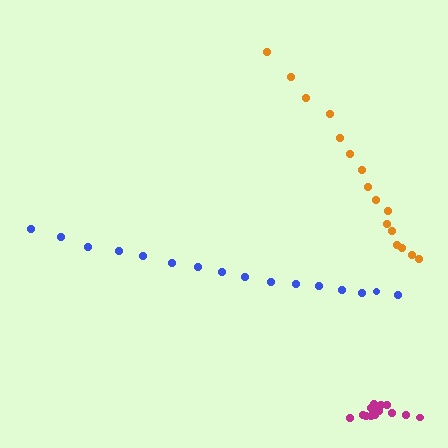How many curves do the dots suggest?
There are 3 distinct paths.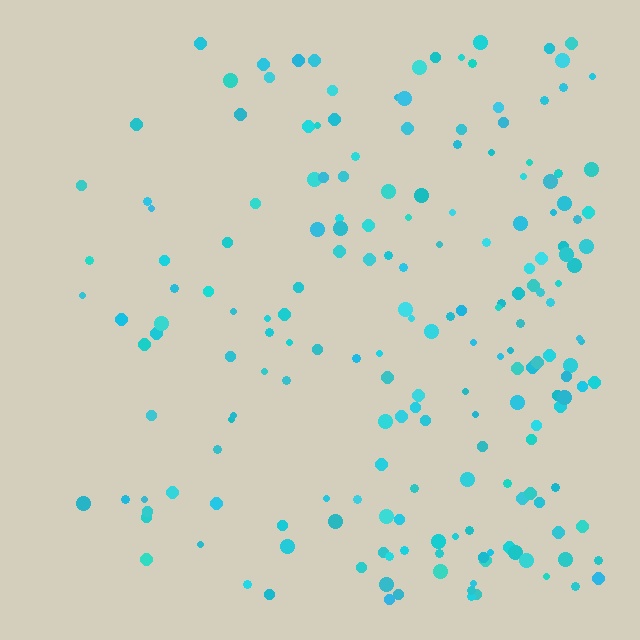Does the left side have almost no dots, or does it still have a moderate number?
Still a moderate number, just noticeably fewer than the right.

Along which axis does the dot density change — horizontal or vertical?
Horizontal.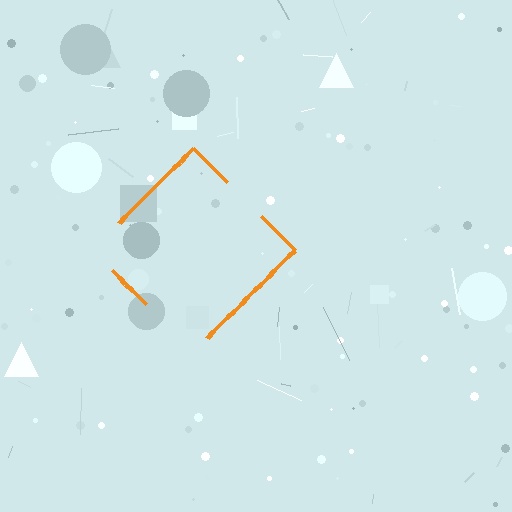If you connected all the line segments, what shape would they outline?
They would outline a diamond.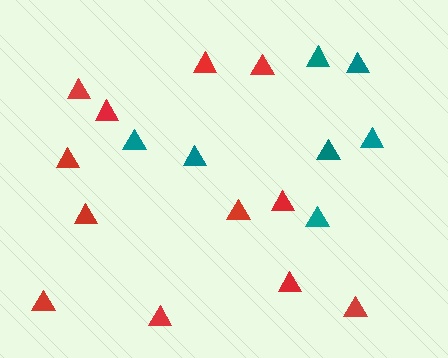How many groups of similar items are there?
There are 2 groups: one group of teal triangles (7) and one group of red triangles (12).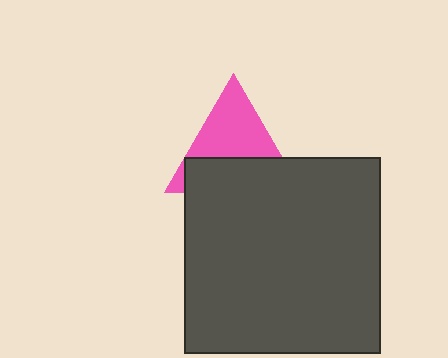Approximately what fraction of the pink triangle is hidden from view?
Roughly 47% of the pink triangle is hidden behind the dark gray square.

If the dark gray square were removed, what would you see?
You would see the complete pink triangle.